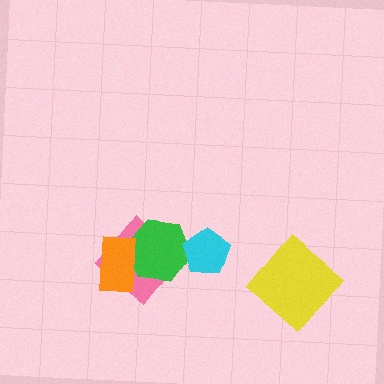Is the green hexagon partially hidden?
Yes, it is partially covered by another shape.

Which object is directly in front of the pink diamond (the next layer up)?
The green hexagon is directly in front of the pink diamond.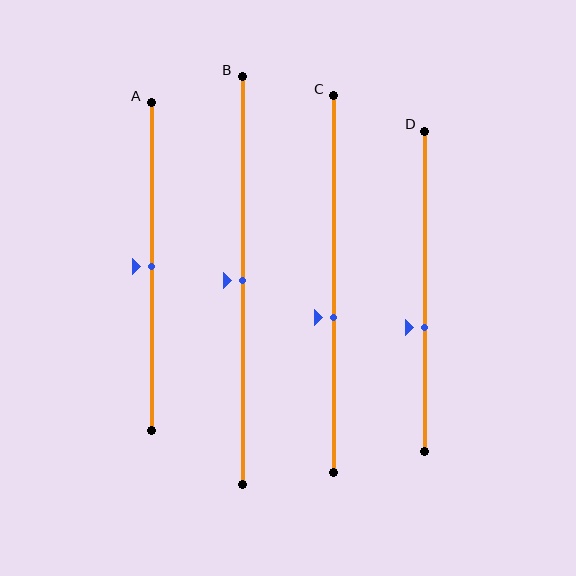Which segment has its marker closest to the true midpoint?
Segment A has its marker closest to the true midpoint.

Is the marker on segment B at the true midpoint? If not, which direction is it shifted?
Yes, the marker on segment B is at the true midpoint.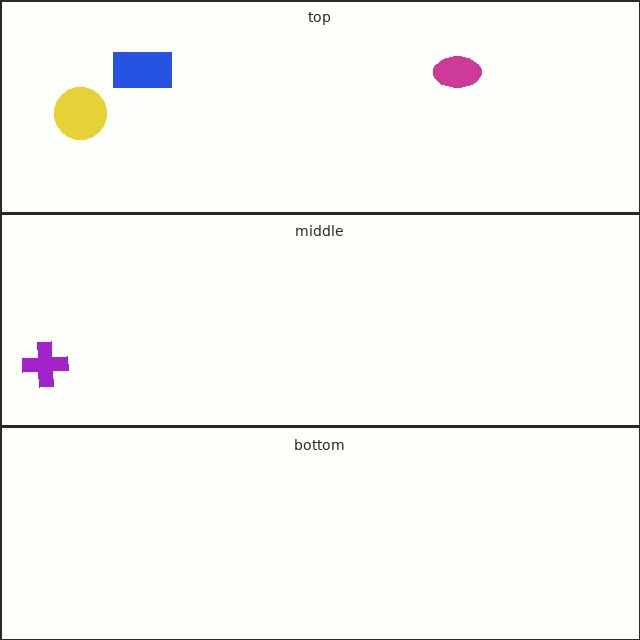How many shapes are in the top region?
3.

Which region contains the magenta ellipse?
The top region.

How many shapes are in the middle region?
1.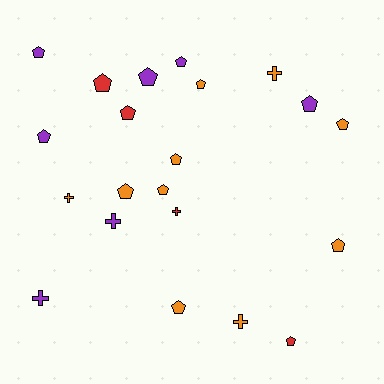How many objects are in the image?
There are 21 objects.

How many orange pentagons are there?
There are 7 orange pentagons.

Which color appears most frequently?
Orange, with 10 objects.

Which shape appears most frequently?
Pentagon, with 15 objects.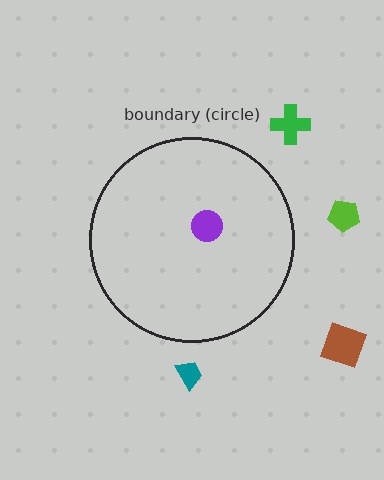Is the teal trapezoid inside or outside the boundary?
Outside.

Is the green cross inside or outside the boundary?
Outside.